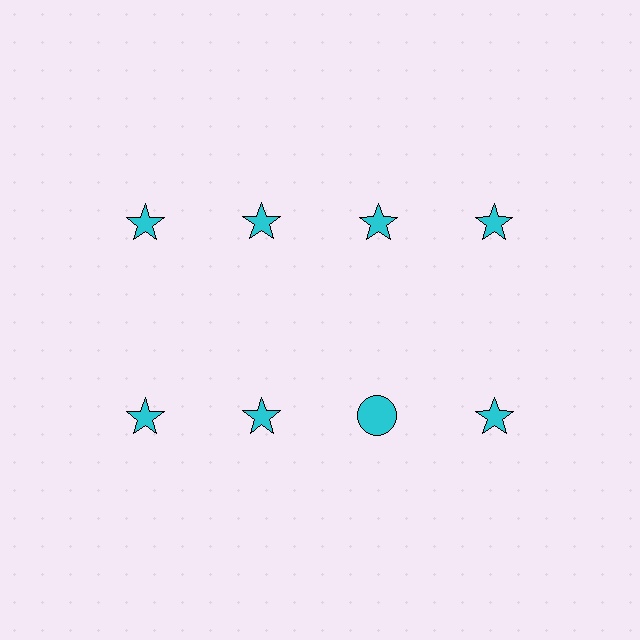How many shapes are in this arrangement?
There are 8 shapes arranged in a grid pattern.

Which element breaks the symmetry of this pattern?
The cyan circle in the second row, center column breaks the symmetry. All other shapes are cyan stars.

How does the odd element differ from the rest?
It has a different shape: circle instead of star.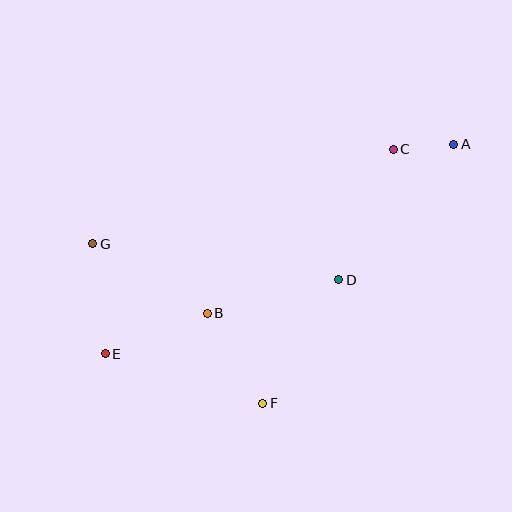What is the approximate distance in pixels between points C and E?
The distance between C and E is approximately 353 pixels.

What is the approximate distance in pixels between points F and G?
The distance between F and G is approximately 233 pixels.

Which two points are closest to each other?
Points A and C are closest to each other.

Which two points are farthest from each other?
Points A and E are farthest from each other.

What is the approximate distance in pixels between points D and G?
The distance between D and G is approximately 249 pixels.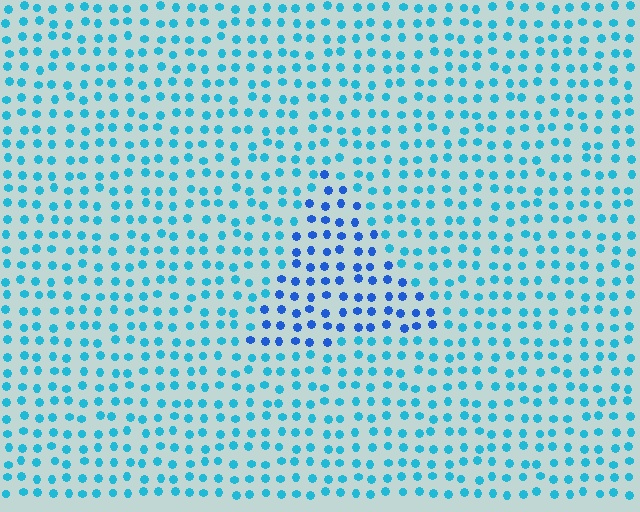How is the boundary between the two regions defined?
The boundary is defined purely by a slight shift in hue (about 31 degrees). Spacing, size, and orientation are identical on both sides.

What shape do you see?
I see a triangle.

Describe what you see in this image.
The image is filled with small cyan elements in a uniform arrangement. A triangle-shaped region is visible where the elements are tinted to a slightly different hue, forming a subtle color boundary.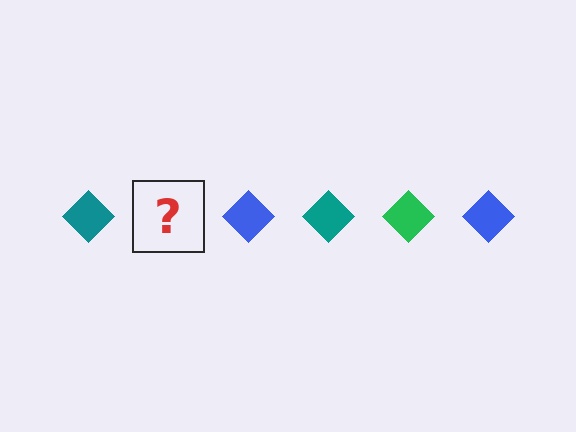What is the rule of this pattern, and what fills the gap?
The rule is that the pattern cycles through teal, green, blue diamonds. The gap should be filled with a green diamond.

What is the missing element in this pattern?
The missing element is a green diamond.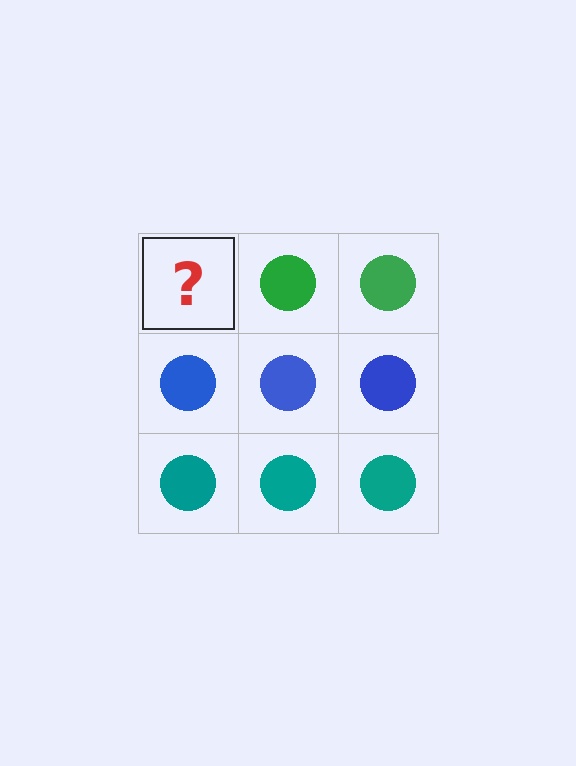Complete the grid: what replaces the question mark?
The question mark should be replaced with a green circle.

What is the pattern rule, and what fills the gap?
The rule is that each row has a consistent color. The gap should be filled with a green circle.